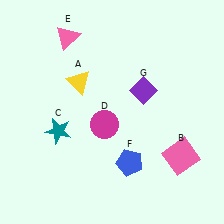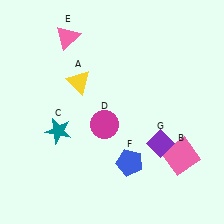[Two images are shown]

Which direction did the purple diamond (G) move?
The purple diamond (G) moved down.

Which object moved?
The purple diamond (G) moved down.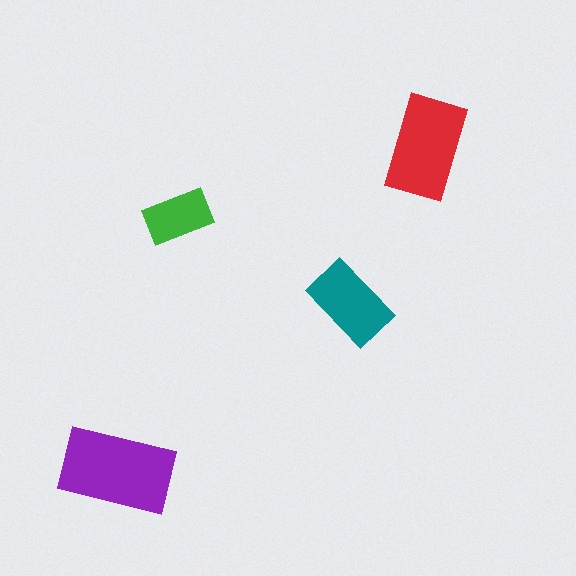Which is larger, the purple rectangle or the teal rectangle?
The purple one.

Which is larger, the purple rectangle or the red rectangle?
The purple one.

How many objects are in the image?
There are 4 objects in the image.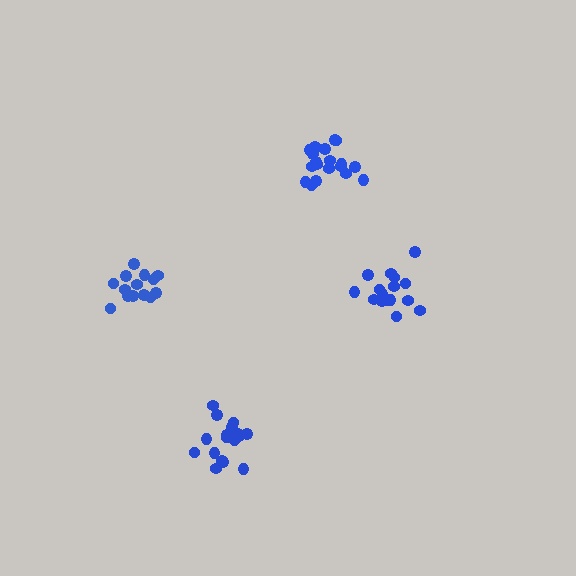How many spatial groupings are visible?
There are 4 spatial groupings.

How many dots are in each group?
Group 1: 15 dots, Group 2: 21 dots, Group 3: 17 dots, Group 4: 18 dots (71 total).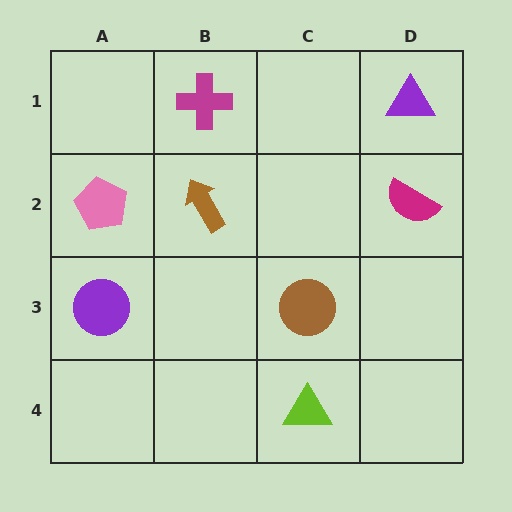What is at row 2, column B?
A brown arrow.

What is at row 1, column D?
A purple triangle.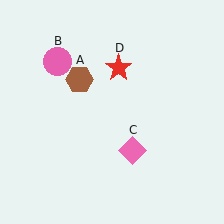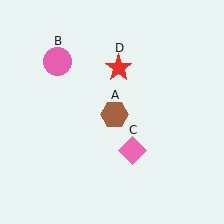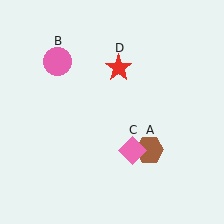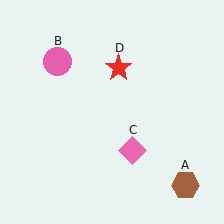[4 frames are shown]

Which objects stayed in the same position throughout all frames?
Pink circle (object B) and pink diamond (object C) and red star (object D) remained stationary.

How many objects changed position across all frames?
1 object changed position: brown hexagon (object A).